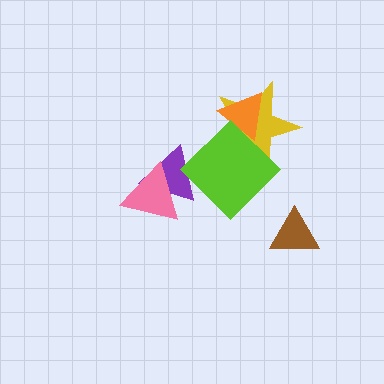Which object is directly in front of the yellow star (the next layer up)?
The orange triangle is directly in front of the yellow star.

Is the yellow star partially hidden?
Yes, it is partially covered by another shape.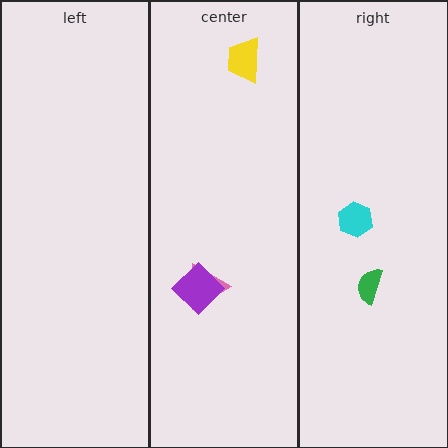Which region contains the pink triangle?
The center region.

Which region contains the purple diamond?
The center region.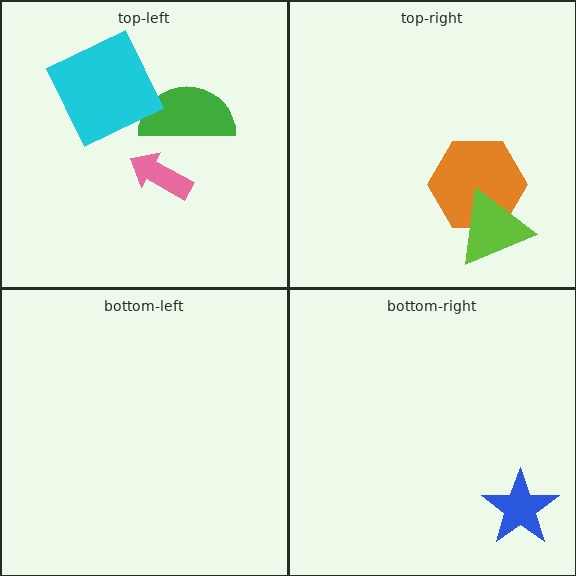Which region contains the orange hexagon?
The top-right region.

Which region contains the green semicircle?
The top-left region.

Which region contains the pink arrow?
The top-left region.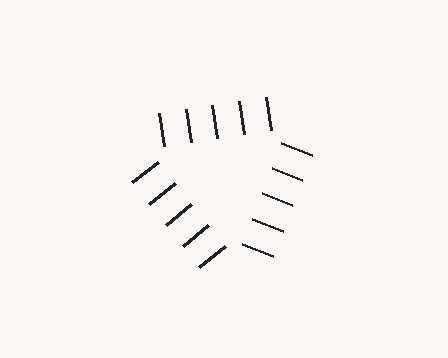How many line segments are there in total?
15 — 5 along each of the 3 edges.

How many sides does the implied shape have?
3 sides — the line-ends trace a triangle.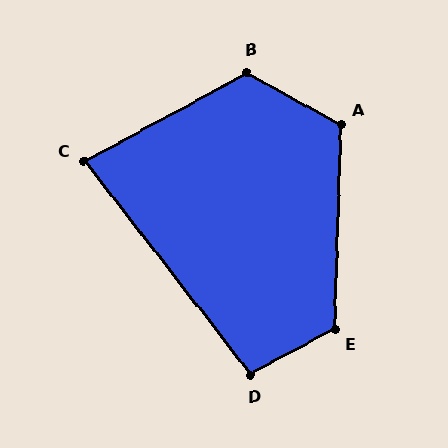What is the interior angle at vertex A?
Approximately 118 degrees (obtuse).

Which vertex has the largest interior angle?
B, at approximately 122 degrees.